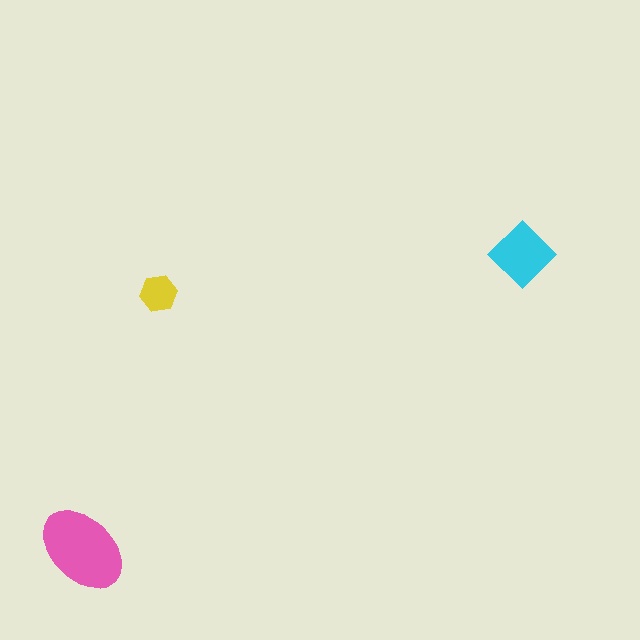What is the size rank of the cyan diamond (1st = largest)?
2nd.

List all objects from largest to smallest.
The pink ellipse, the cyan diamond, the yellow hexagon.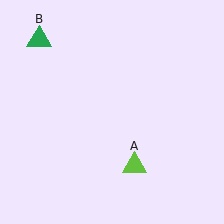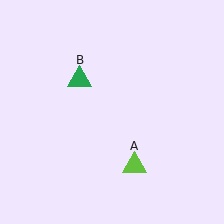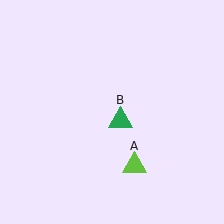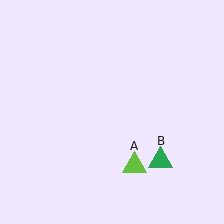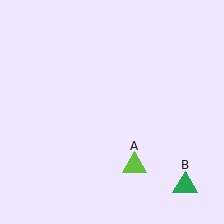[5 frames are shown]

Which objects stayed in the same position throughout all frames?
Lime triangle (object A) remained stationary.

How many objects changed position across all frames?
1 object changed position: green triangle (object B).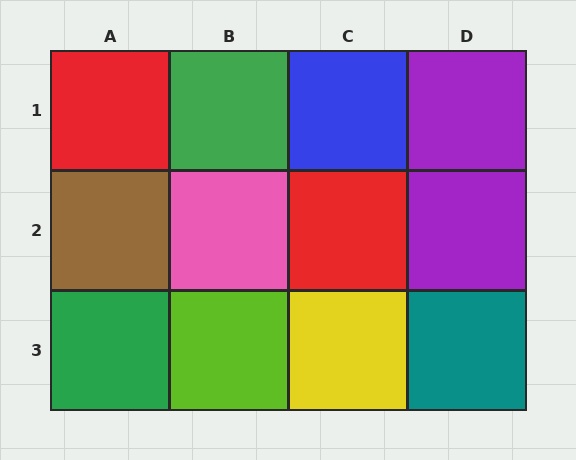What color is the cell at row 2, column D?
Purple.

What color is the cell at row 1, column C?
Blue.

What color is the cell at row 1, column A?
Red.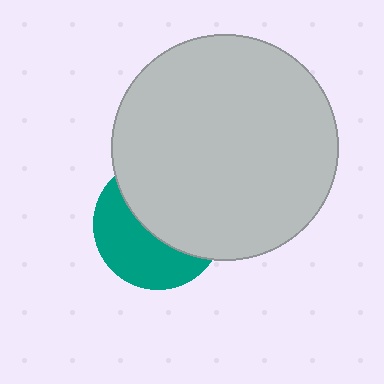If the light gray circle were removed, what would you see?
You would see the complete teal circle.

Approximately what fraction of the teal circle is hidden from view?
Roughly 55% of the teal circle is hidden behind the light gray circle.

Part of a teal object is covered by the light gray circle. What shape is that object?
It is a circle.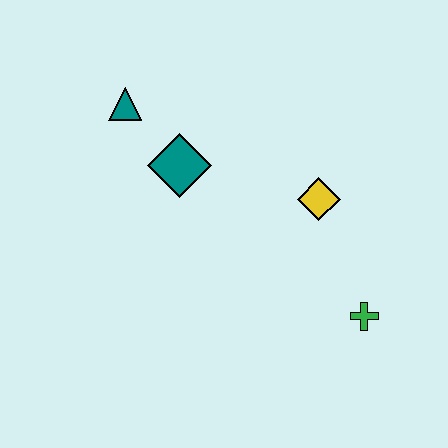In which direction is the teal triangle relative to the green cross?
The teal triangle is to the left of the green cross.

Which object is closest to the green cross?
The yellow diamond is closest to the green cross.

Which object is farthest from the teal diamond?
The green cross is farthest from the teal diamond.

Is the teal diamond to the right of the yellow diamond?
No